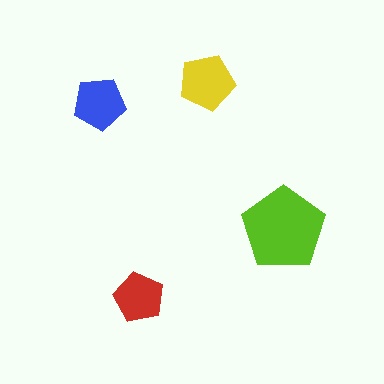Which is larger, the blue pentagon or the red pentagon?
The blue one.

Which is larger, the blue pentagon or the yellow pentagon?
The yellow one.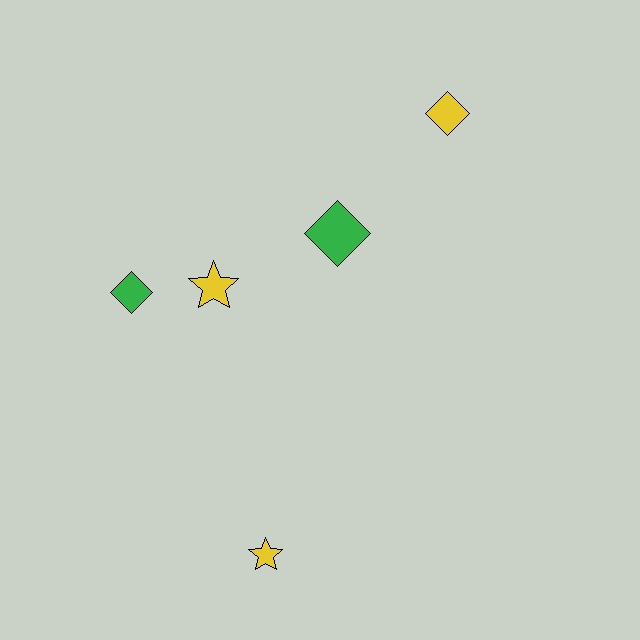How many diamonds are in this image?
There are 3 diamonds.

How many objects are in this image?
There are 5 objects.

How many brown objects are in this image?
There are no brown objects.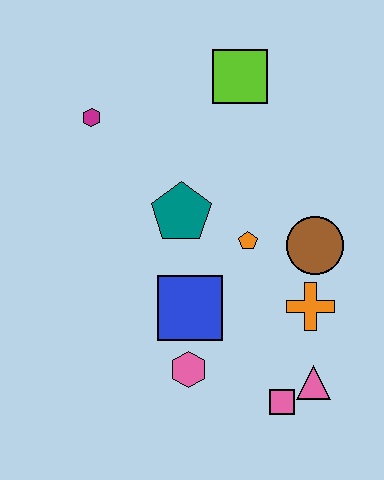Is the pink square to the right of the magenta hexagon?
Yes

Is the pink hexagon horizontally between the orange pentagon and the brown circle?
No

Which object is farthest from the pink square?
The magenta hexagon is farthest from the pink square.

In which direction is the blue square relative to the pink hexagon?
The blue square is above the pink hexagon.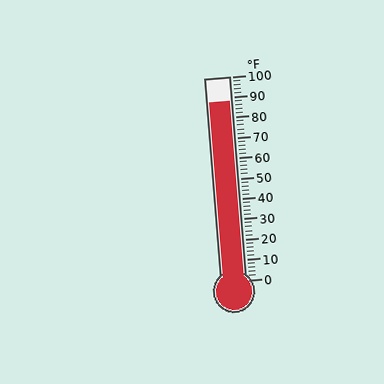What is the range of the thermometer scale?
The thermometer scale ranges from 0°F to 100°F.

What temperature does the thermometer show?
The thermometer shows approximately 88°F.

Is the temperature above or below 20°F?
The temperature is above 20°F.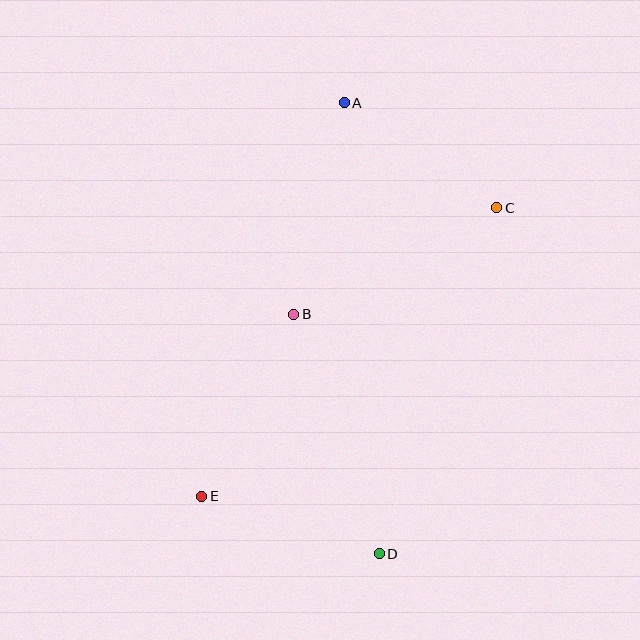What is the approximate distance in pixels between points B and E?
The distance between B and E is approximately 204 pixels.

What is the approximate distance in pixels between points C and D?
The distance between C and D is approximately 365 pixels.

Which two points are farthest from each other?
Points A and D are farthest from each other.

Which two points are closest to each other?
Points A and C are closest to each other.